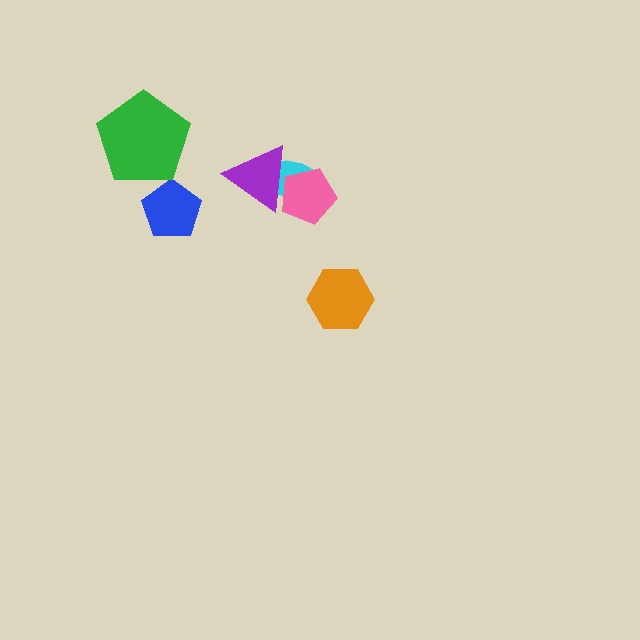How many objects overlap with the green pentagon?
0 objects overlap with the green pentagon.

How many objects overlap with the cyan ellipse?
2 objects overlap with the cyan ellipse.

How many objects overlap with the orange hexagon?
0 objects overlap with the orange hexagon.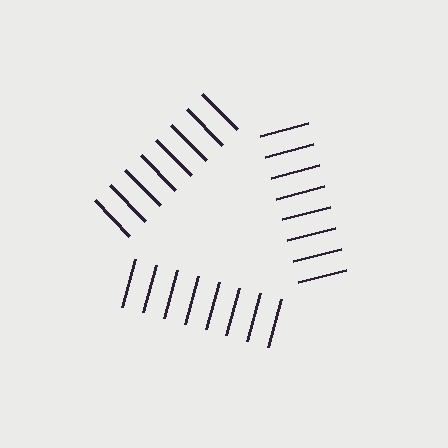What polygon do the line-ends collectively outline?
An illusory triangle — the line segments terminate on its edges but no continuous stroke is drawn.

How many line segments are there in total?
24 — 8 along each of the 3 edges.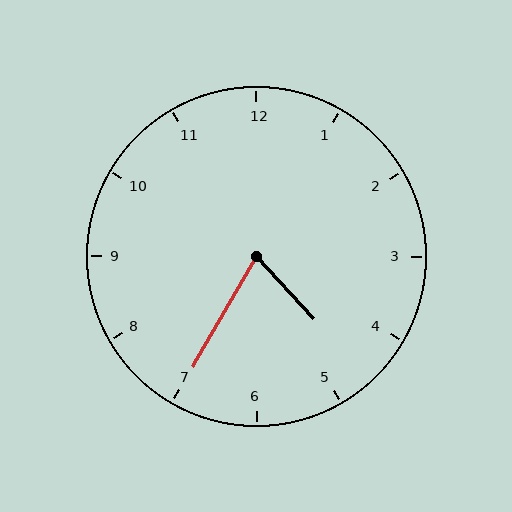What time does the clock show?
4:35.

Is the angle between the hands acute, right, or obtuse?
It is acute.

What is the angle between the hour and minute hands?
Approximately 72 degrees.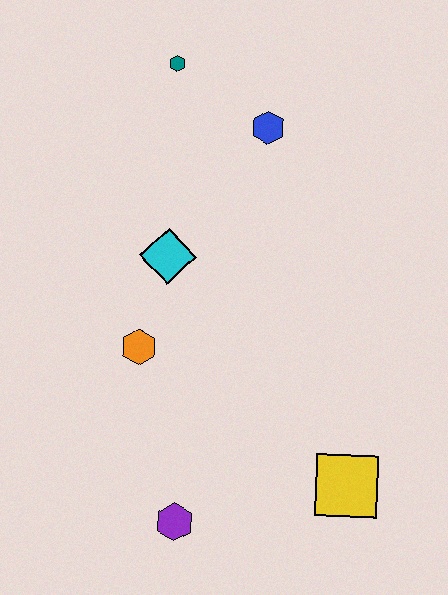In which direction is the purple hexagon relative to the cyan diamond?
The purple hexagon is below the cyan diamond.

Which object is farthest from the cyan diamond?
The yellow square is farthest from the cyan diamond.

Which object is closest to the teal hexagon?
The blue hexagon is closest to the teal hexagon.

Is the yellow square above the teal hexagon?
No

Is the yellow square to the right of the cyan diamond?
Yes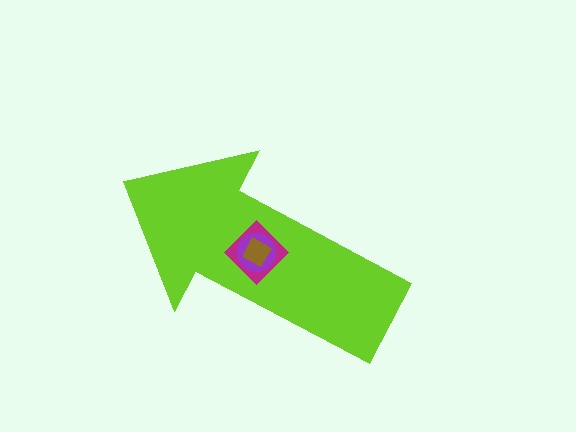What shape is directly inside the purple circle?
The brown diamond.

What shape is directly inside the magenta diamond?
The purple circle.